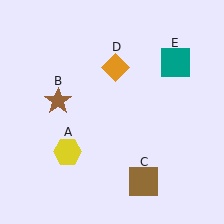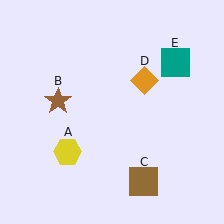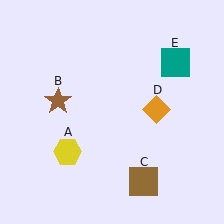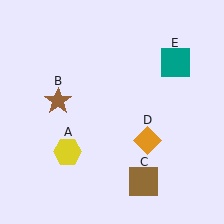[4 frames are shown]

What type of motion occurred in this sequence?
The orange diamond (object D) rotated clockwise around the center of the scene.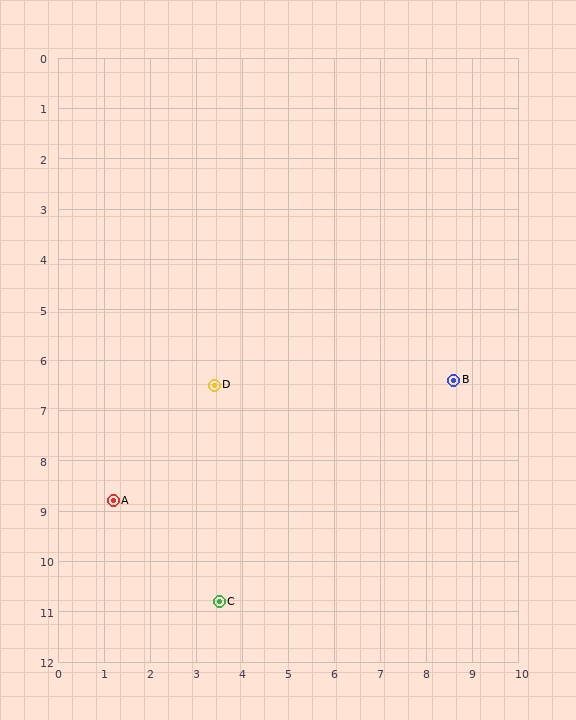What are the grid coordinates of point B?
Point B is at approximately (8.6, 6.4).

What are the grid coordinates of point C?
Point C is at approximately (3.5, 10.8).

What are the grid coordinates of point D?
Point D is at approximately (3.4, 6.5).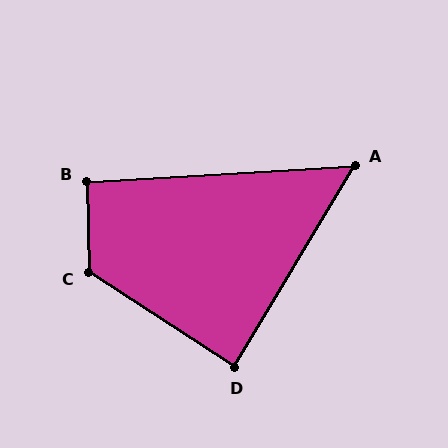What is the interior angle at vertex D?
Approximately 88 degrees (approximately right).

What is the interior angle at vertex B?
Approximately 92 degrees (approximately right).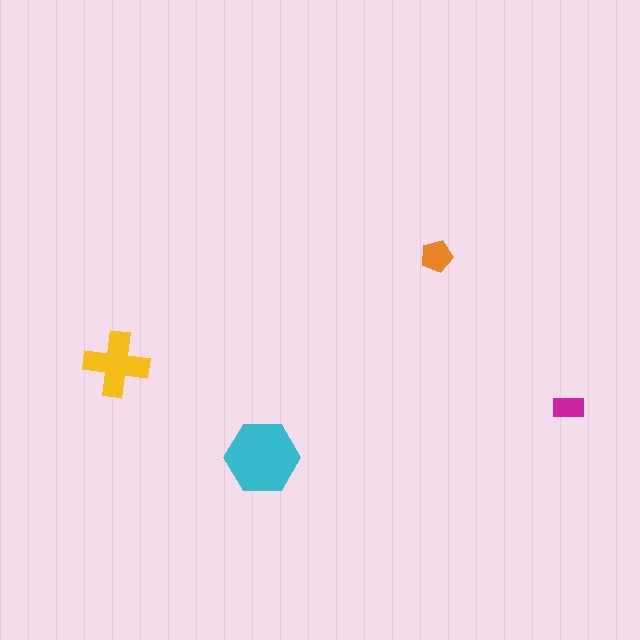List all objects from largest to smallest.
The cyan hexagon, the yellow cross, the orange pentagon, the magenta rectangle.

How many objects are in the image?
There are 4 objects in the image.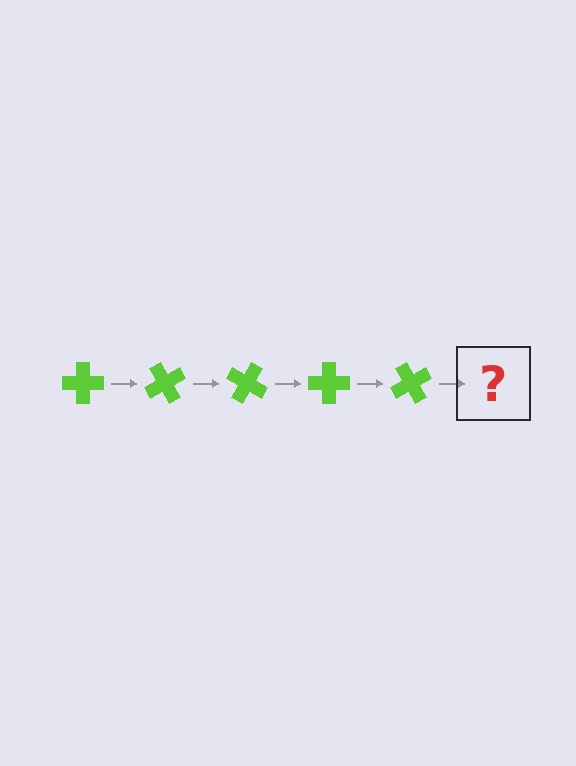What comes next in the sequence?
The next element should be a lime cross rotated 300 degrees.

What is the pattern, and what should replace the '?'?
The pattern is that the cross rotates 60 degrees each step. The '?' should be a lime cross rotated 300 degrees.